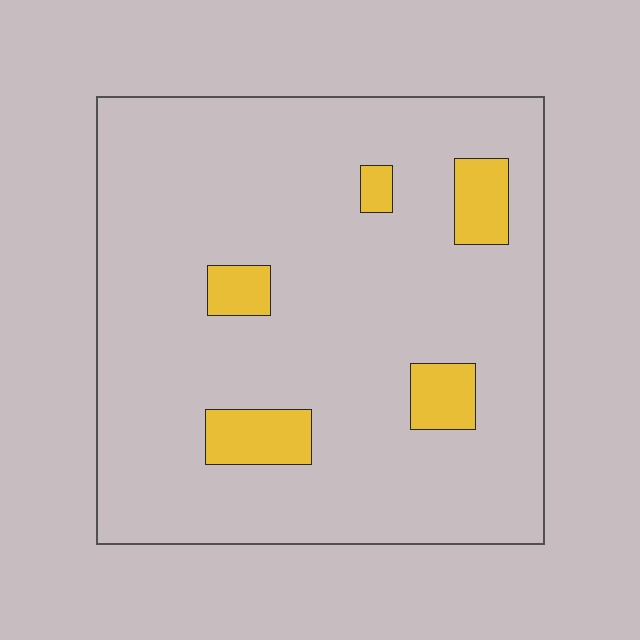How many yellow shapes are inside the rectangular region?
5.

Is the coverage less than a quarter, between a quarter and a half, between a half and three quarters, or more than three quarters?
Less than a quarter.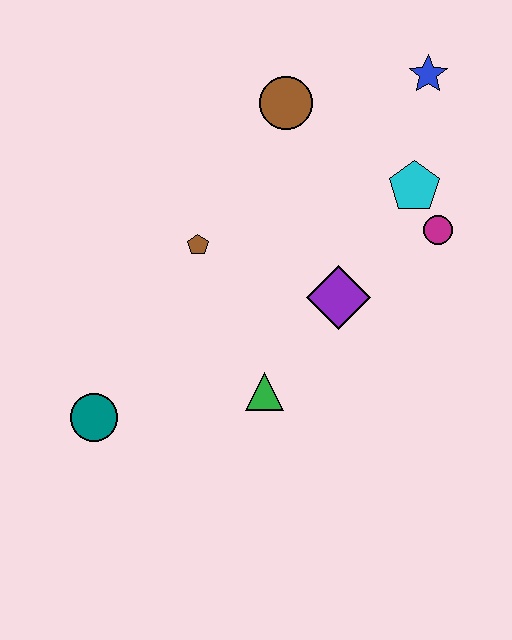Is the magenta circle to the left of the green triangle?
No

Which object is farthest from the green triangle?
The blue star is farthest from the green triangle.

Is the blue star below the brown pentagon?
No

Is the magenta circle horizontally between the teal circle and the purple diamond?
No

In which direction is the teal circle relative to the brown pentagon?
The teal circle is below the brown pentagon.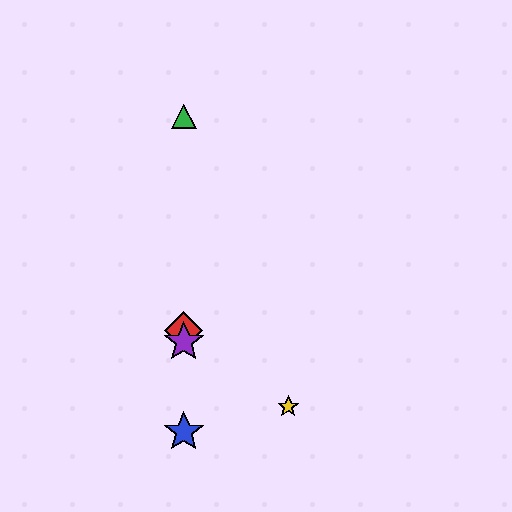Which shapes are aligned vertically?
The red diamond, the blue star, the green triangle, the purple star are aligned vertically.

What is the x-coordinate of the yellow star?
The yellow star is at x≈288.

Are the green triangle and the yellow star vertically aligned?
No, the green triangle is at x≈184 and the yellow star is at x≈288.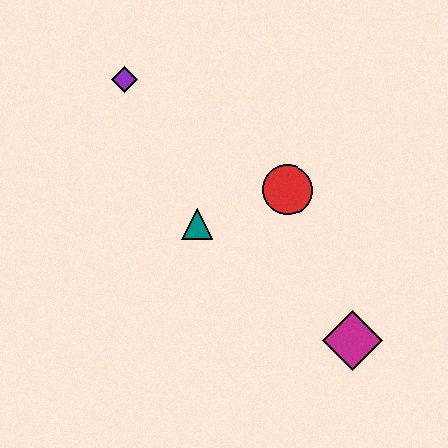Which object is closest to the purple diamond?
The teal triangle is closest to the purple diamond.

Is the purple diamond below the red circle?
No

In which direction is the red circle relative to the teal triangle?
The red circle is to the right of the teal triangle.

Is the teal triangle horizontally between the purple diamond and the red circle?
Yes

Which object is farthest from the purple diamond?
The magenta diamond is farthest from the purple diamond.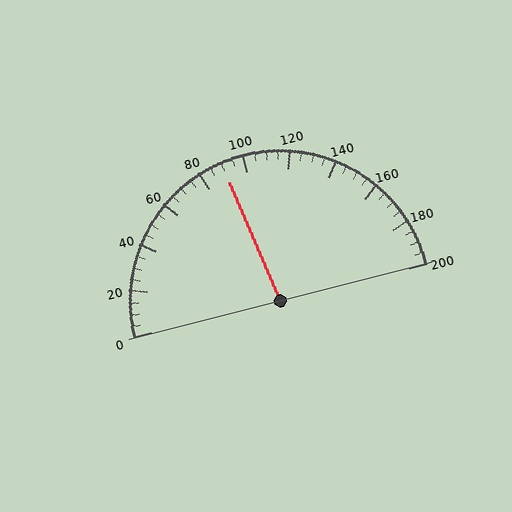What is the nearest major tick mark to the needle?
The nearest major tick mark is 80.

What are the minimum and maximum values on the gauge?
The gauge ranges from 0 to 200.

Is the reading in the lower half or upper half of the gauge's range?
The reading is in the lower half of the range (0 to 200).